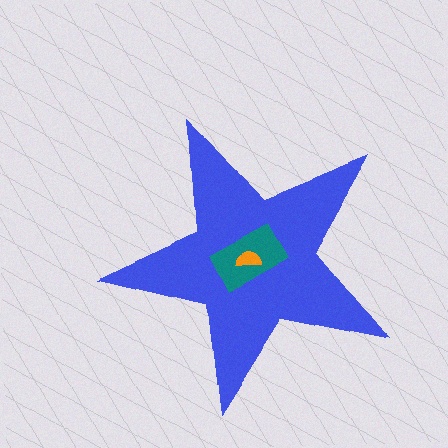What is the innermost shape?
The orange semicircle.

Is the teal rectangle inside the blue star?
Yes.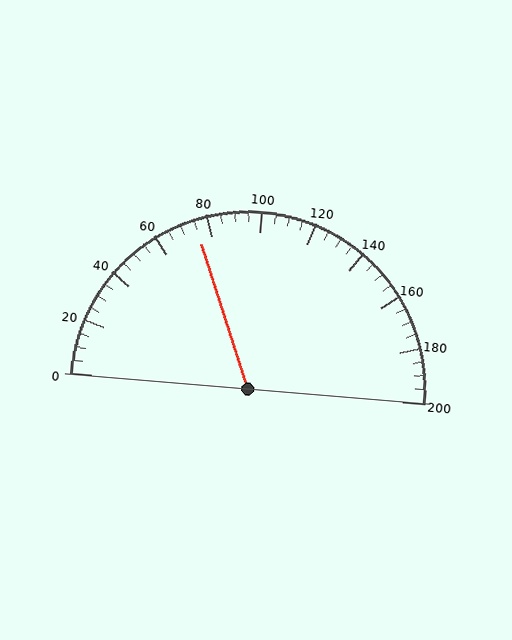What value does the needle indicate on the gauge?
The needle indicates approximately 75.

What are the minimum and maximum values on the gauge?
The gauge ranges from 0 to 200.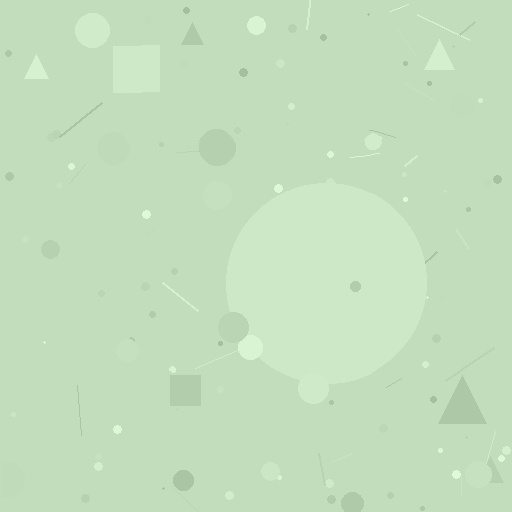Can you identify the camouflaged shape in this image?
The camouflaged shape is a circle.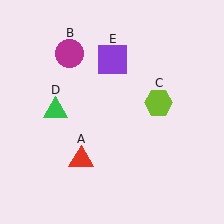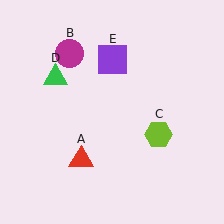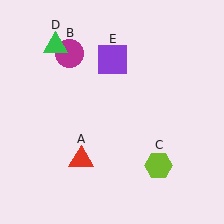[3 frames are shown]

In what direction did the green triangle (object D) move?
The green triangle (object D) moved up.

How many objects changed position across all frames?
2 objects changed position: lime hexagon (object C), green triangle (object D).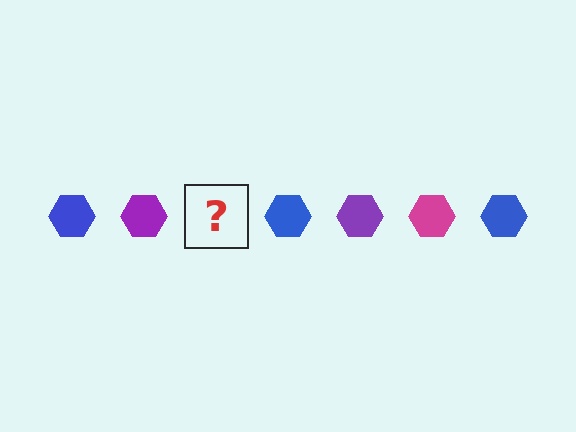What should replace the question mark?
The question mark should be replaced with a magenta hexagon.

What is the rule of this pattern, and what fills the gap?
The rule is that the pattern cycles through blue, purple, magenta hexagons. The gap should be filled with a magenta hexagon.